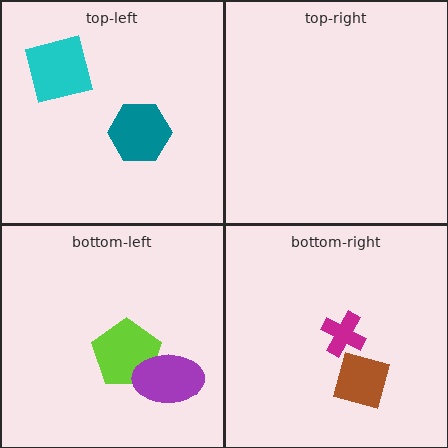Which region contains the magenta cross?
The bottom-right region.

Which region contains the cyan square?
The top-left region.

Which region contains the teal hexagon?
The top-left region.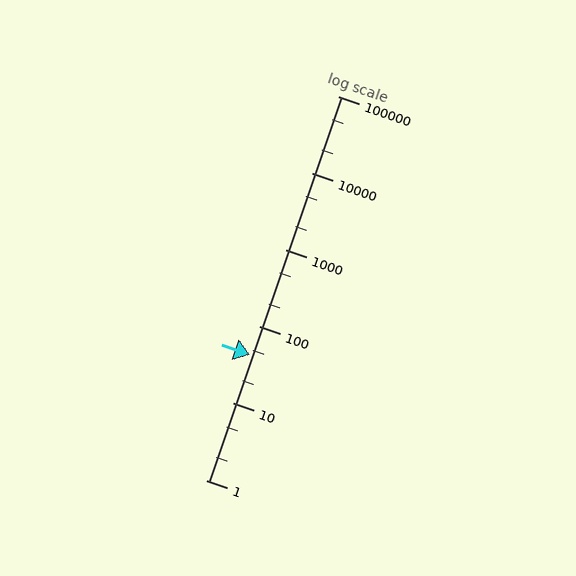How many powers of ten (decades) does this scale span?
The scale spans 5 decades, from 1 to 100000.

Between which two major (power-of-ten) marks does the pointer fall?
The pointer is between 10 and 100.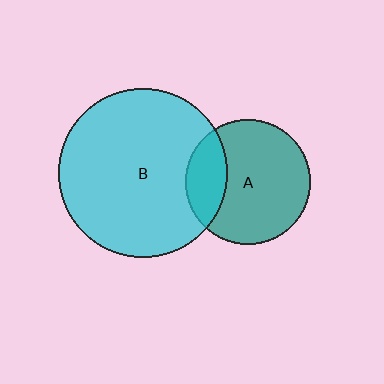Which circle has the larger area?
Circle B (cyan).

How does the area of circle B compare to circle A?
Approximately 1.8 times.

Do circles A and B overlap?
Yes.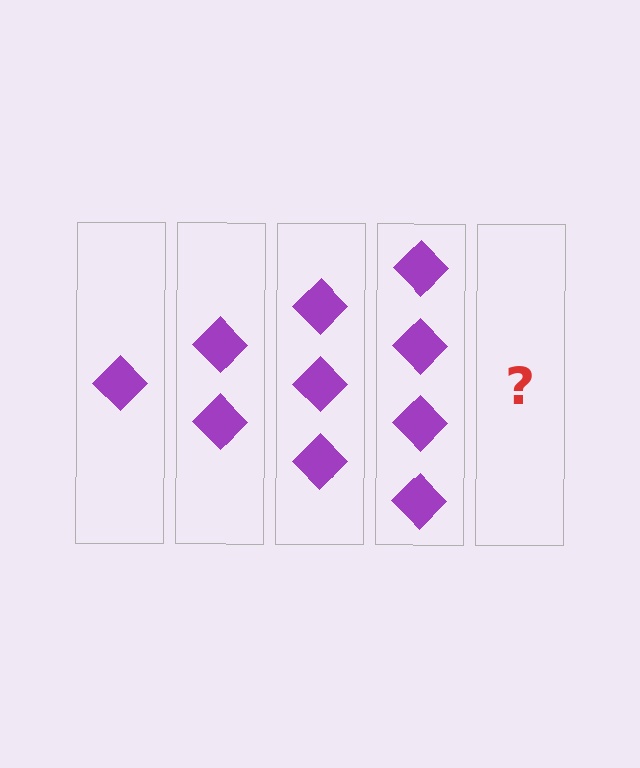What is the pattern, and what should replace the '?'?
The pattern is that each step adds one more diamond. The '?' should be 5 diamonds.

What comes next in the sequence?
The next element should be 5 diamonds.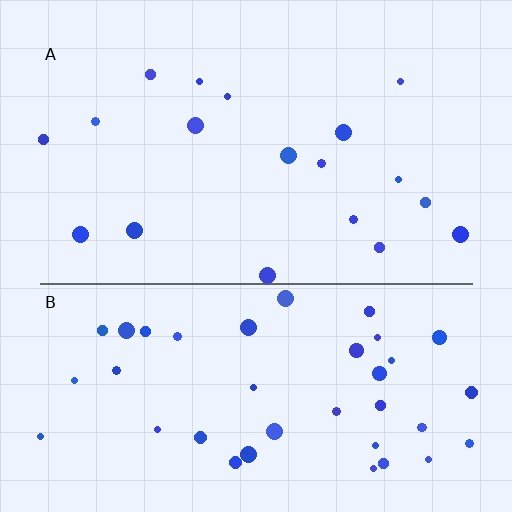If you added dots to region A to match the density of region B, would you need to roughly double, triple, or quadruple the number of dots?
Approximately double.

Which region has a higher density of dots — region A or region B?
B (the bottom).